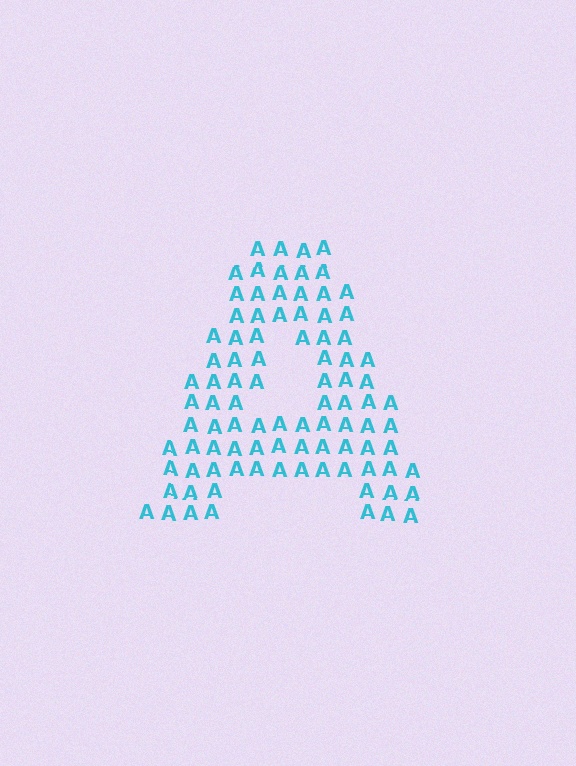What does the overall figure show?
The overall figure shows the letter A.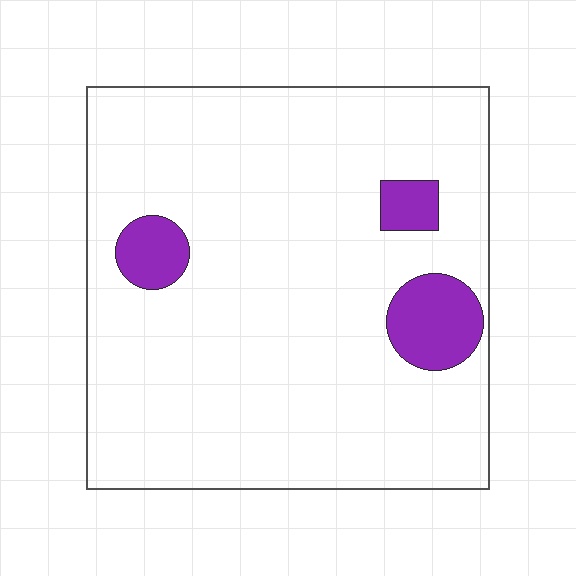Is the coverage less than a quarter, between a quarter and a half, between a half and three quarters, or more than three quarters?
Less than a quarter.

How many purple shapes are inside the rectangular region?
3.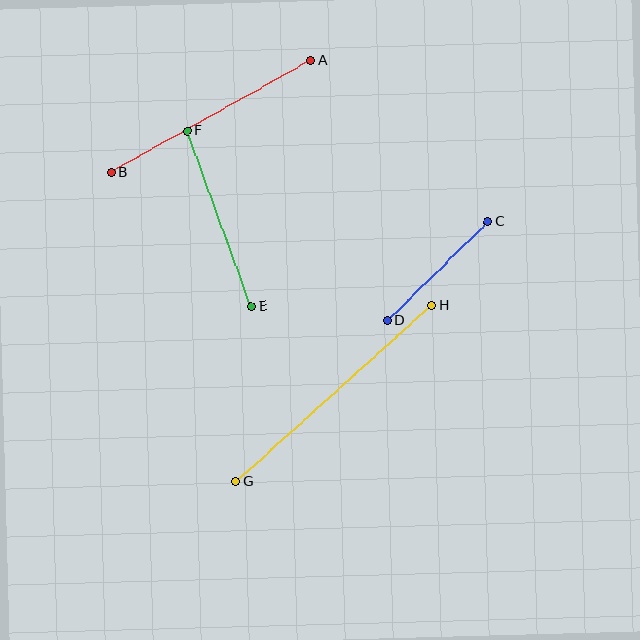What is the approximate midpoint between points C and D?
The midpoint is at approximately (438, 271) pixels.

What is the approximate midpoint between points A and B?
The midpoint is at approximately (211, 116) pixels.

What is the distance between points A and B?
The distance is approximately 229 pixels.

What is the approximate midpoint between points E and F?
The midpoint is at approximately (219, 218) pixels.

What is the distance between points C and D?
The distance is approximately 141 pixels.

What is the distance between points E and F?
The distance is approximately 187 pixels.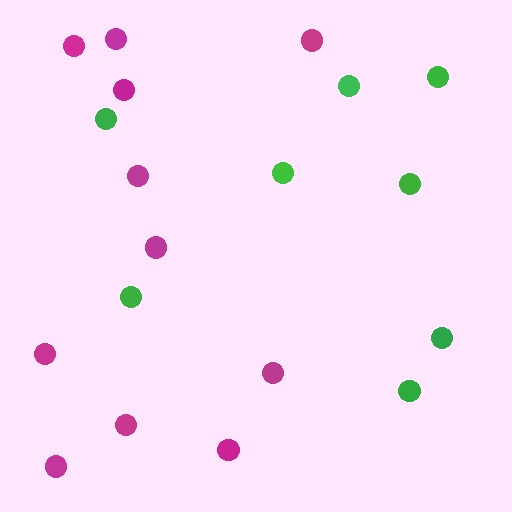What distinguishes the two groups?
There are 2 groups: one group of green circles (8) and one group of magenta circles (11).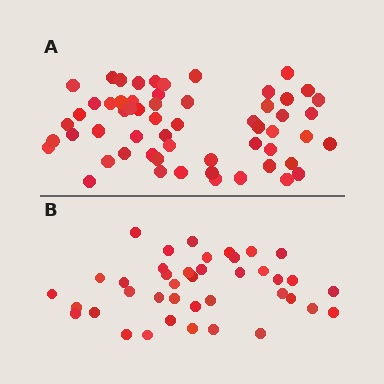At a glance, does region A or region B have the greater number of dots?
Region A (the top region) has more dots.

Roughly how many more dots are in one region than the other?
Region A has approximately 20 more dots than region B.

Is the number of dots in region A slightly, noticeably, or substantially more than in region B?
Region A has substantially more. The ratio is roughly 1.4 to 1.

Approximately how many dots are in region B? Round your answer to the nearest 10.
About 40 dots.